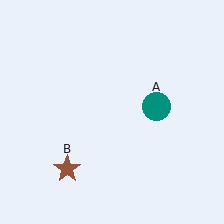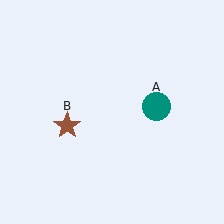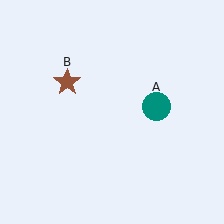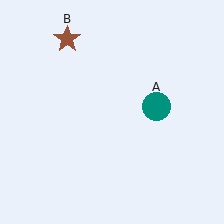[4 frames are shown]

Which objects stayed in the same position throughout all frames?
Teal circle (object A) remained stationary.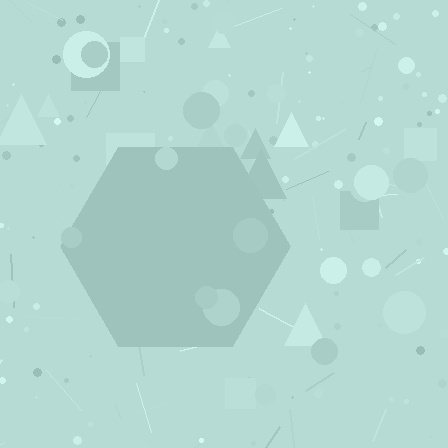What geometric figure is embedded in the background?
A hexagon is embedded in the background.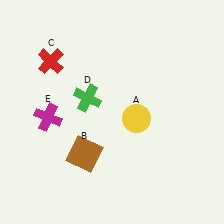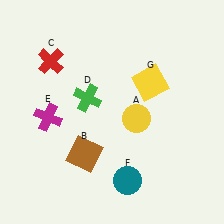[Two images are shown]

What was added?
A teal circle (F), a yellow square (G) were added in Image 2.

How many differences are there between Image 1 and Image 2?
There are 2 differences between the two images.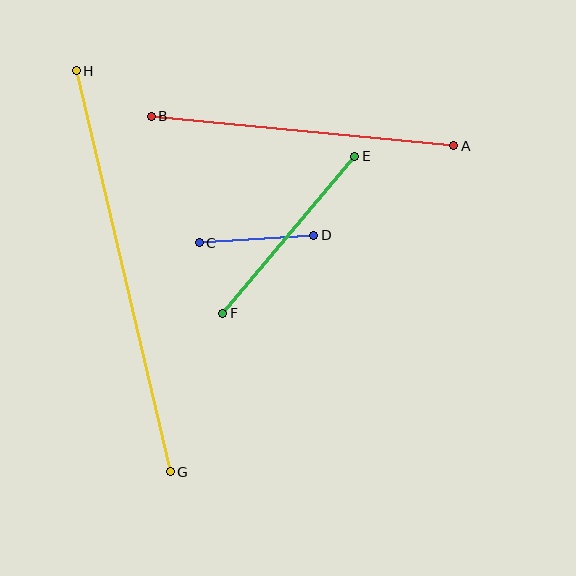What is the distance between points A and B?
The distance is approximately 304 pixels.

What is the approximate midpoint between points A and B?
The midpoint is at approximately (303, 131) pixels.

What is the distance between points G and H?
The distance is approximately 412 pixels.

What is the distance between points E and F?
The distance is approximately 205 pixels.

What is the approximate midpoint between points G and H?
The midpoint is at approximately (123, 271) pixels.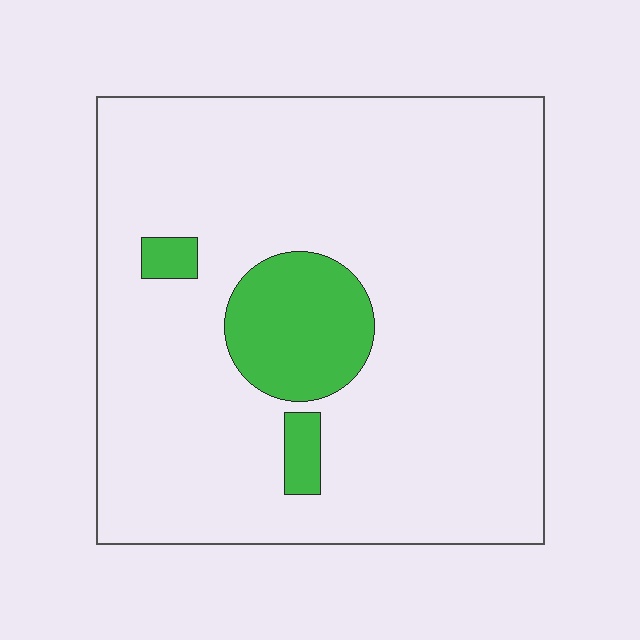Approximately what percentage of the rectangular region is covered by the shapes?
Approximately 10%.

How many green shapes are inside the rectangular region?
3.